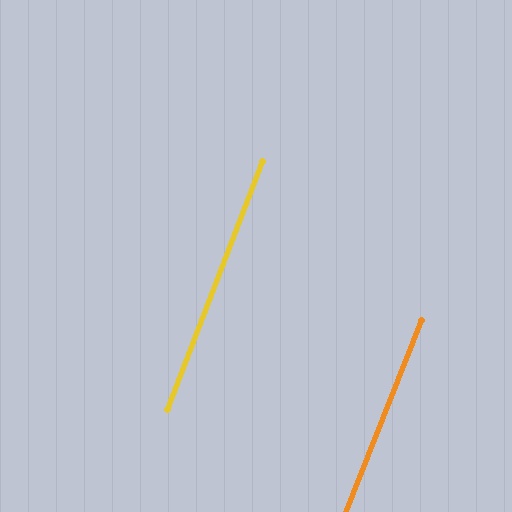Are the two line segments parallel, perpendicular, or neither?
Parallel — their directions differ by only 0.5°.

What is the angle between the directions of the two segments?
Approximately 1 degree.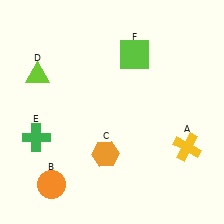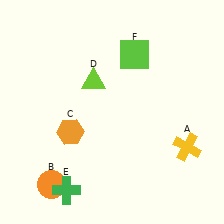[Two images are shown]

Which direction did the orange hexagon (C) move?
The orange hexagon (C) moved left.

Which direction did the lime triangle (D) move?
The lime triangle (D) moved right.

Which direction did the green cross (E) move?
The green cross (E) moved down.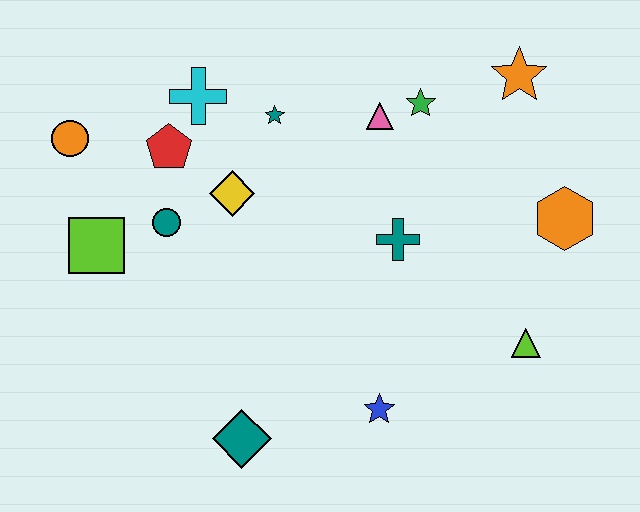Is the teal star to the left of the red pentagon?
No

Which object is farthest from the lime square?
The orange hexagon is farthest from the lime square.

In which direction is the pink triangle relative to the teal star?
The pink triangle is to the right of the teal star.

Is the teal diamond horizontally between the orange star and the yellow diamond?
Yes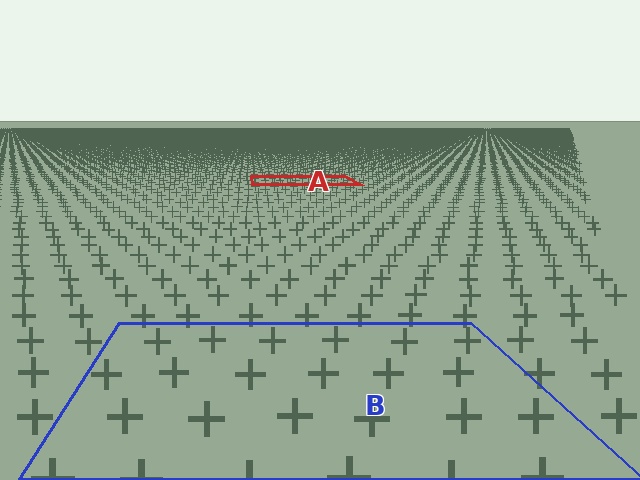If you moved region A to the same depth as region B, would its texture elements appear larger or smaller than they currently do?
They would appear larger. At a closer depth, the same texture elements are projected at a bigger on-screen size.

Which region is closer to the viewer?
Region B is closer. The texture elements there are larger and more spread out.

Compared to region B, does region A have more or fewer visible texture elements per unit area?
Region A has more texture elements per unit area — they are packed more densely because it is farther away.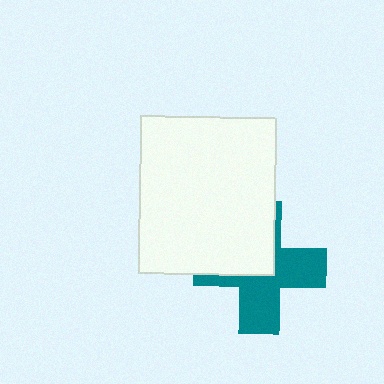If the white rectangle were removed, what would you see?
You would see the complete teal cross.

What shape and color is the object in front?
The object in front is a white rectangle.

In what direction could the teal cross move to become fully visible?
The teal cross could move toward the lower-right. That would shift it out from behind the white rectangle entirely.